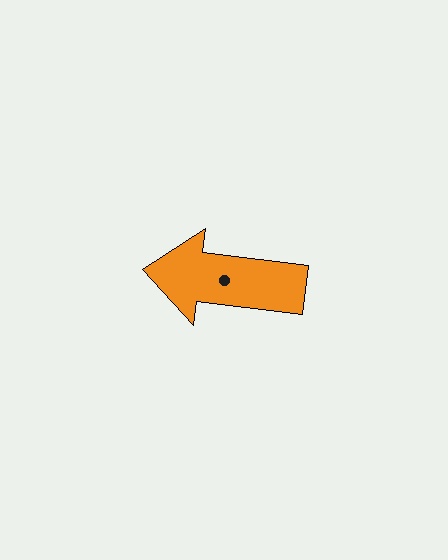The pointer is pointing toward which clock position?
Roughly 9 o'clock.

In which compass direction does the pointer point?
West.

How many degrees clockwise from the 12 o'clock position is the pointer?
Approximately 277 degrees.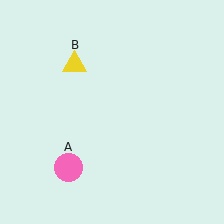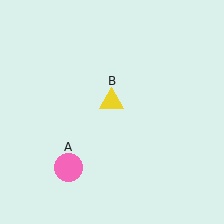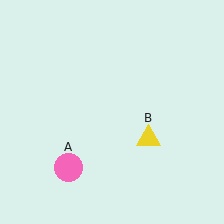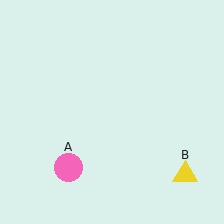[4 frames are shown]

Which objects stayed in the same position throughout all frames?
Pink circle (object A) remained stationary.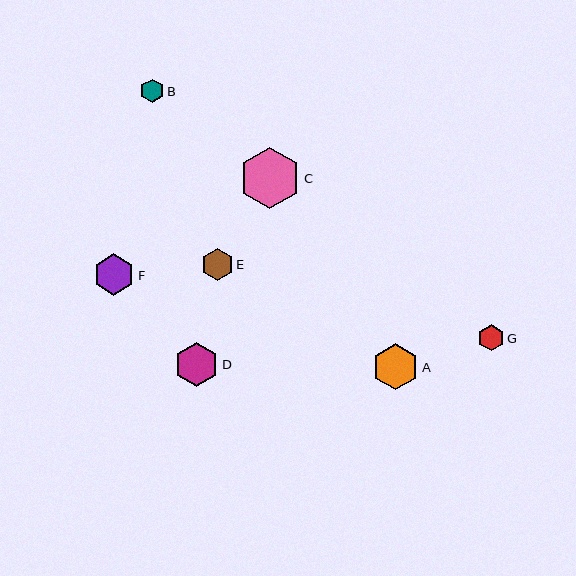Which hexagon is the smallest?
Hexagon B is the smallest with a size of approximately 24 pixels.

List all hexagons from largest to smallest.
From largest to smallest: C, A, D, F, E, G, B.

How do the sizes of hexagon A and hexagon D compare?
Hexagon A and hexagon D are approximately the same size.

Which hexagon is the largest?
Hexagon C is the largest with a size of approximately 61 pixels.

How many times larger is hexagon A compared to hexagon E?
Hexagon A is approximately 1.5 times the size of hexagon E.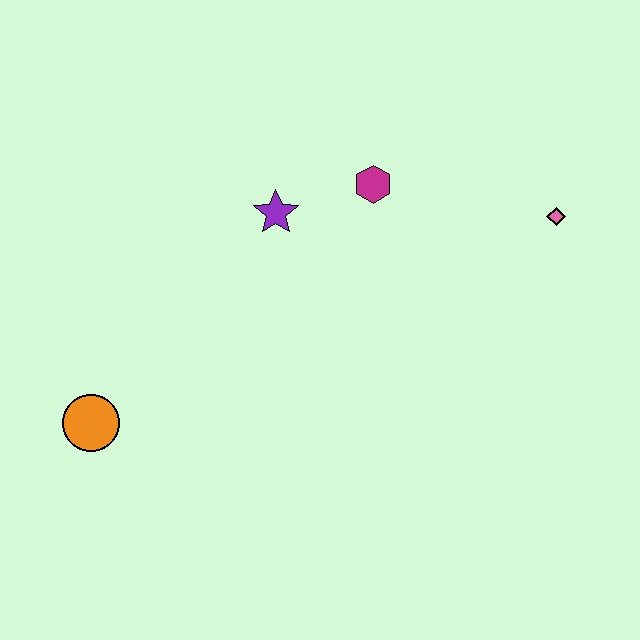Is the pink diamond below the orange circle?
No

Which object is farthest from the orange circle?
The pink diamond is farthest from the orange circle.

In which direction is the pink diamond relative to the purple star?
The pink diamond is to the right of the purple star.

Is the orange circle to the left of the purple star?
Yes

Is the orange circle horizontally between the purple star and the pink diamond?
No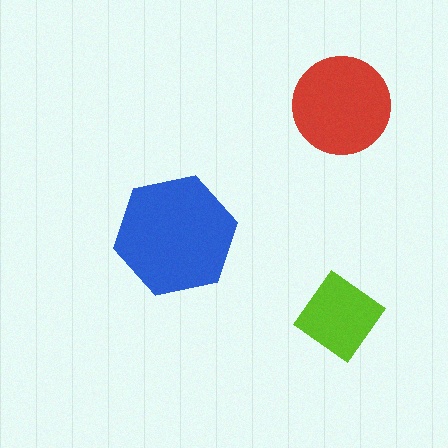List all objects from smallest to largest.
The lime diamond, the red circle, the blue hexagon.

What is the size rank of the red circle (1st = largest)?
2nd.